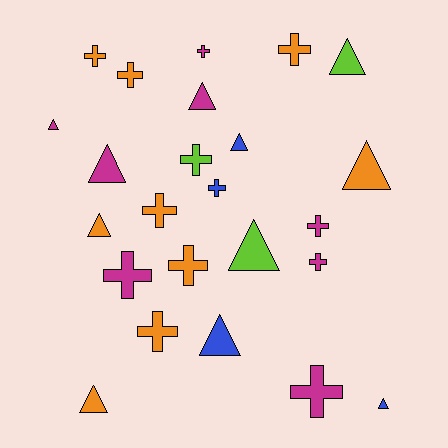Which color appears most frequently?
Orange, with 9 objects.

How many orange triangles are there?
There are 3 orange triangles.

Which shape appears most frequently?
Cross, with 13 objects.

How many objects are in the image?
There are 24 objects.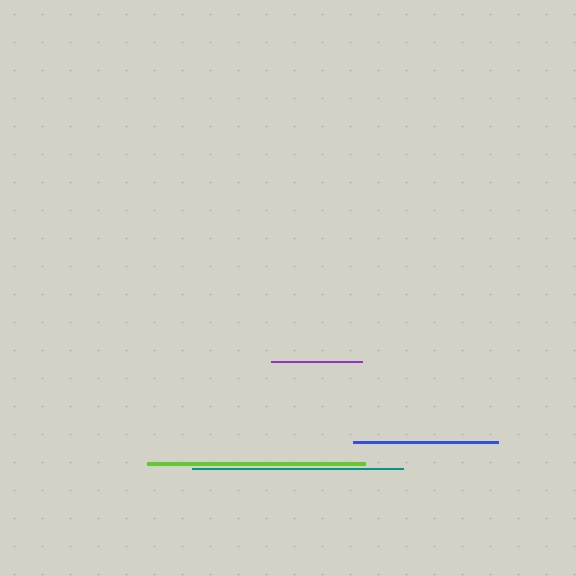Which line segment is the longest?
The lime line is the longest at approximately 218 pixels.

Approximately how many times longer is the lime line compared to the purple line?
The lime line is approximately 2.4 times the length of the purple line.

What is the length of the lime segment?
The lime segment is approximately 218 pixels long.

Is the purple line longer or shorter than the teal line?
The teal line is longer than the purple line.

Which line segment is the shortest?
The purple line is the shortest at approximately 91 pixels.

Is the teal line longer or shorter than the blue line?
The teal line is longer than the blue line.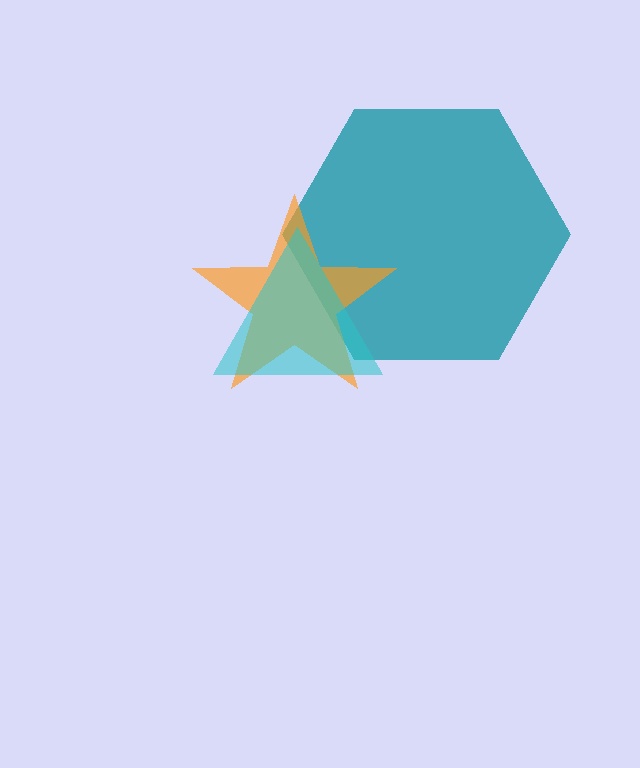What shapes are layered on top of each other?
The layered shapes are: a teal hexagon, an orange star, a cyan triangle.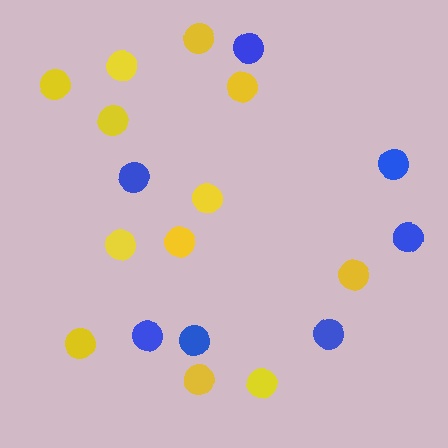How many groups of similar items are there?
There are 2 groups: one group of yellow circles (12) and one group of blue circles (7).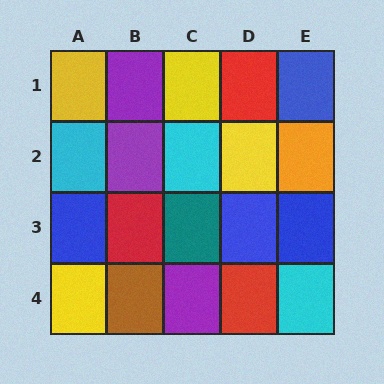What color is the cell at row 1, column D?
Red.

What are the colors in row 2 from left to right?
Cyan, purple, cyan, yellow, orange.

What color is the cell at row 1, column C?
Yellow.